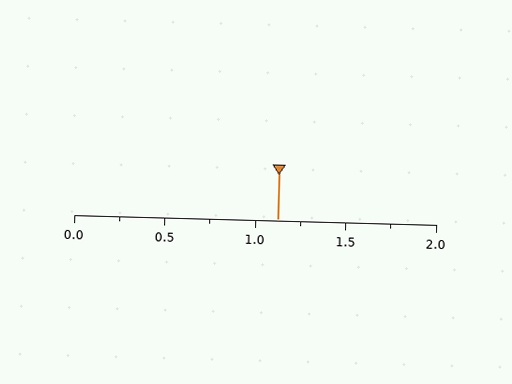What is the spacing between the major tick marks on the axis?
The major ticks are spaced 0.5 apart.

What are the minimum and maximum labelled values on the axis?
The axis runs from 0.0 to 2.0.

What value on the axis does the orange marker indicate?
The marker indicates approximately 1.12.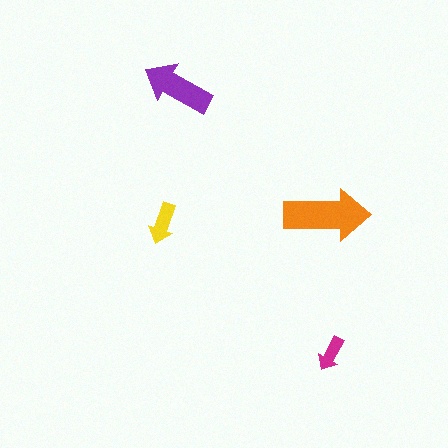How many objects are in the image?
There are 4 objects in the image.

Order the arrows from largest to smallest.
the orange one, the purple one, the yellow one, the magenta one.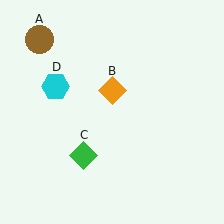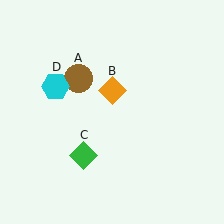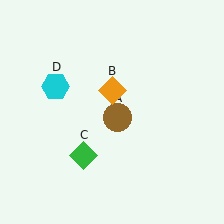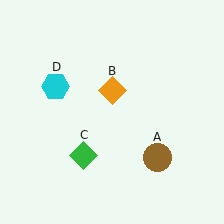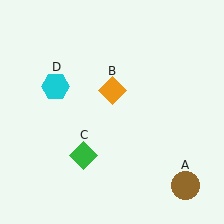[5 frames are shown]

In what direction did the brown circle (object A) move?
The brown circle (object A) moved down and to the right.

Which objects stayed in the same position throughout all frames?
Orange diamond (object B) and green diamond (object C) and cyan hexagon (object D) remained stationary.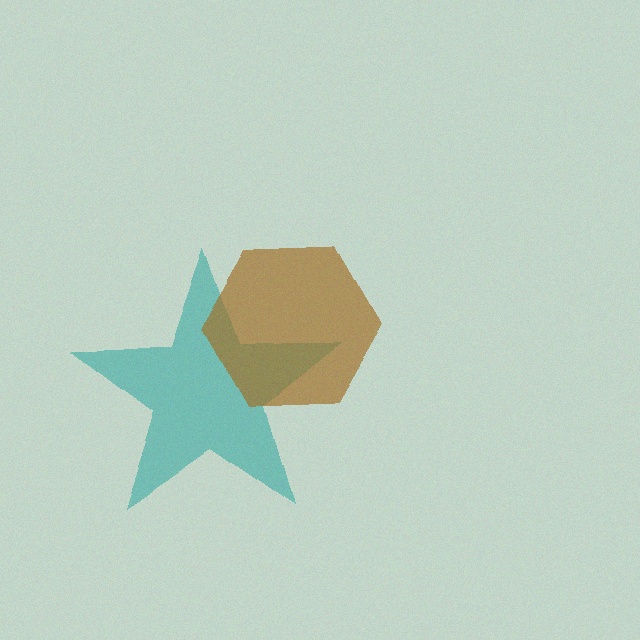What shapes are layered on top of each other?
The layered shapes are: a teal star, a brown hexagon.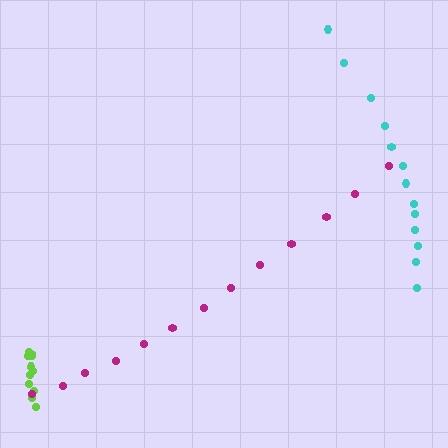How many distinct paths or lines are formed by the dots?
There are 3 distinct paths.